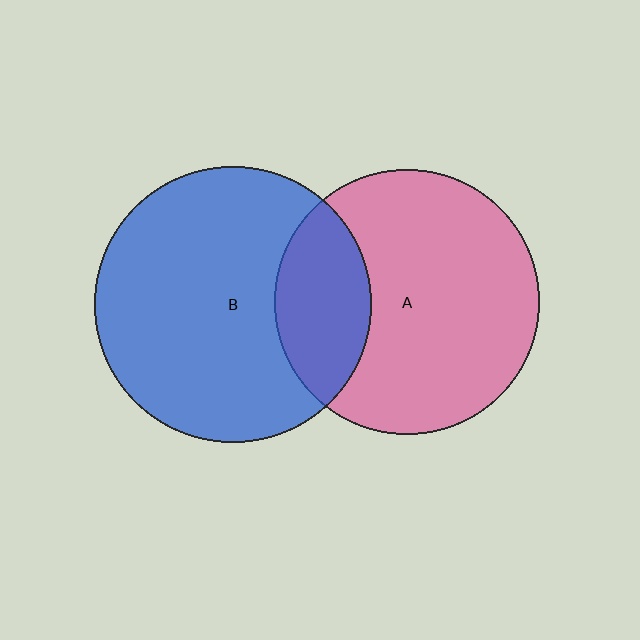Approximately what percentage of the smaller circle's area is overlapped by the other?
Approximately 25%.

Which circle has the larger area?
Circle B (blue).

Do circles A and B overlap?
Yes.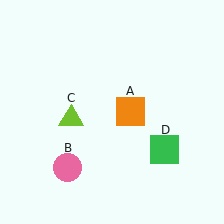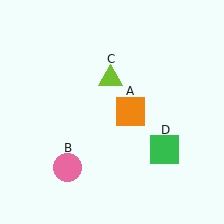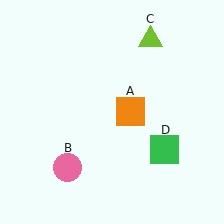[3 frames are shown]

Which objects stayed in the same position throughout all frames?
Orange square (object A) and pink circle (object B) and green square (object D) remained stationary.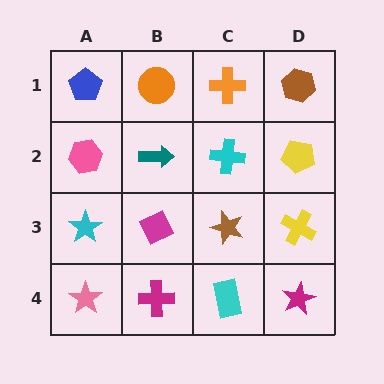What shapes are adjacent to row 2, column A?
A blue pentagon (row 1, column A), a cyan star (row 3, column A), a teal arrow (row 2, column B).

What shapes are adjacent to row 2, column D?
A brown hexagon (row 1, column D), a yellow cross (row 3, column D), a cyan cross (row 2, column C).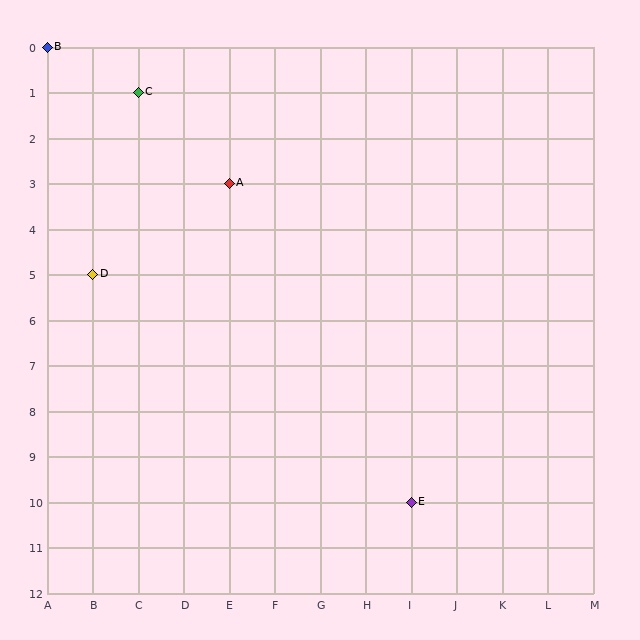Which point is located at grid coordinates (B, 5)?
Point D is at (B, 5).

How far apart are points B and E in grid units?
Points B and E are 8 columns and 10 rows apart (about 12.8 grid units diagonally).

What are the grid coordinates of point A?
Point A is at grid coordinates (E, 3).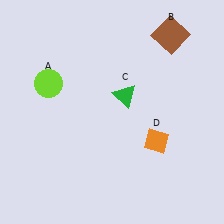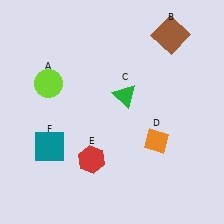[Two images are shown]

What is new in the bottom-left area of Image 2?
A red hexagon (E) was added in the bottom-left area of Image 2.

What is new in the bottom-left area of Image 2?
A teal square (F) was added in the bottom-left area of Image 2.